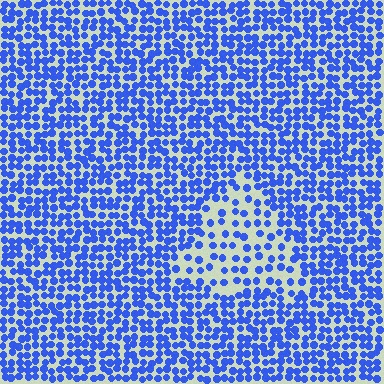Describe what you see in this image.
The image contains small blue elements arranged at two different densities. A triangle-shaped region is visible where the elements are less densely packed than the surrounding area.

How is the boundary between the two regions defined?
The boundary is defined by a change in element density (approximately 2.0x ratio). All elements are the same color, size, and shape.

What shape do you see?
I see a triangle.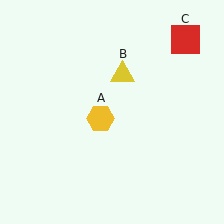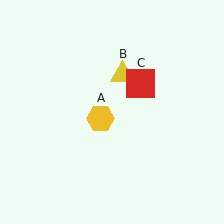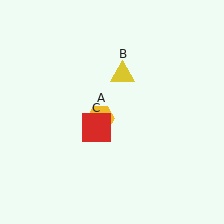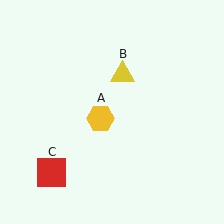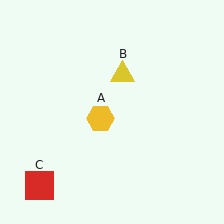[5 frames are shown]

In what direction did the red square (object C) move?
The red square (object C) moved down and to the left.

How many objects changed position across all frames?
1 object changed position: red square (object C).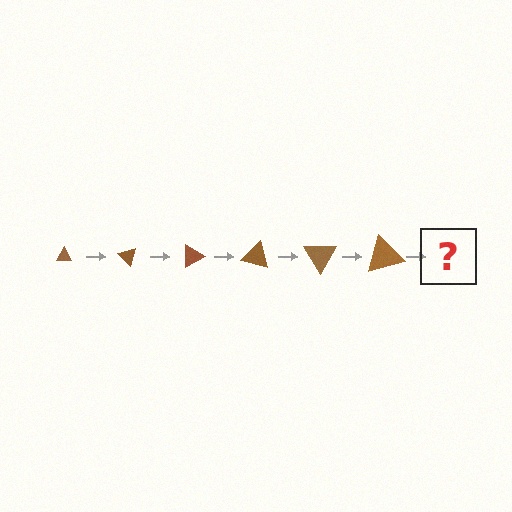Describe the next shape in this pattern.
It should be a triangle, larger than the previous one and rotated 270 degrees from the start.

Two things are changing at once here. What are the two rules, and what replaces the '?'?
The two rules are that the triangle grows larger each step and it rotates 45 degrees each step. The '?' should be a triangle, larger than the previous one and rotated 270 degrees from the start.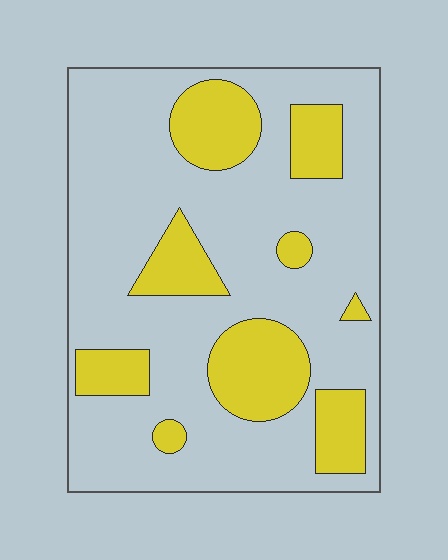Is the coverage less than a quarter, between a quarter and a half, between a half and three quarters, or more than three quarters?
Between a quarter and a half.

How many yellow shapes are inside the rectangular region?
9.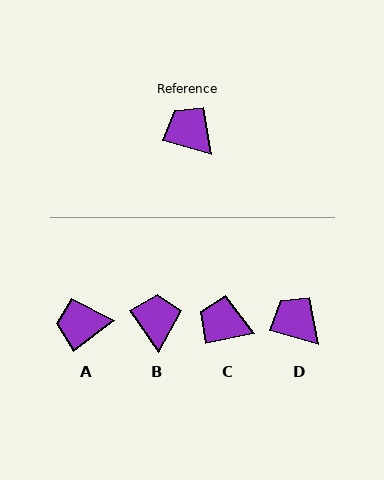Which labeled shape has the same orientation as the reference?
D.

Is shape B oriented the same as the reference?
No, it is off by about 39 degrees.